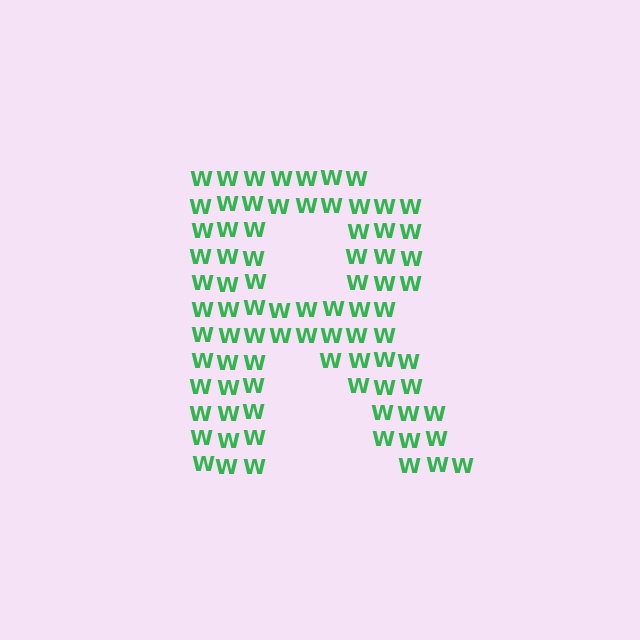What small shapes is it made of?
It is made of small letter W's.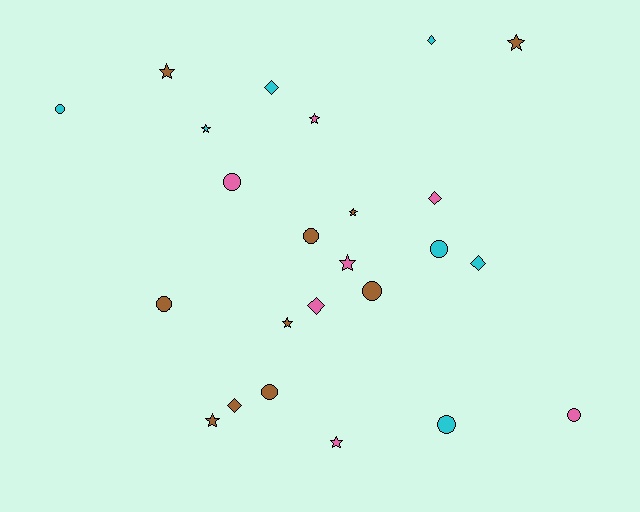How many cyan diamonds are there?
There are 3 cyan diamonds.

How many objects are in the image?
There are 24 objects.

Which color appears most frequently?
Brown, with 10 objects.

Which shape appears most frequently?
Circle, with 9 objects.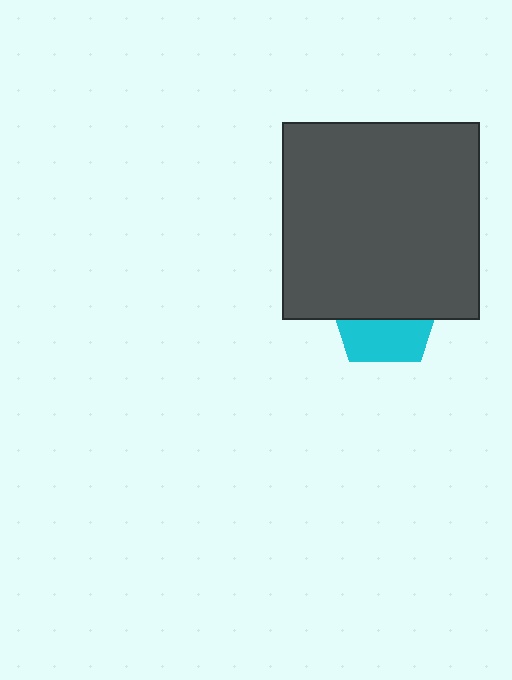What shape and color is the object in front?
The object in front is a dark gray square.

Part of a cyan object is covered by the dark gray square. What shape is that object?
It is a pentagon.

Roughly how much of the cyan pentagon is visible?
A small part of it is visible (roughly 41%).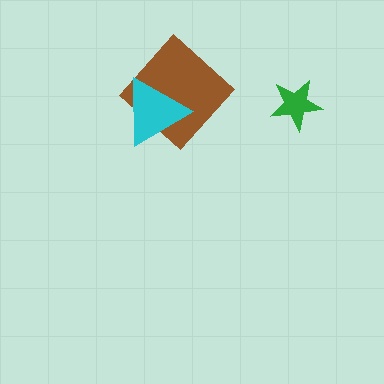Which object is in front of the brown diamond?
The cyan triangle is in front of the brown diamond.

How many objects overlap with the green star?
0 objects overlap with the green star.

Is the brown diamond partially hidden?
Yes, it is partially covered by another shape.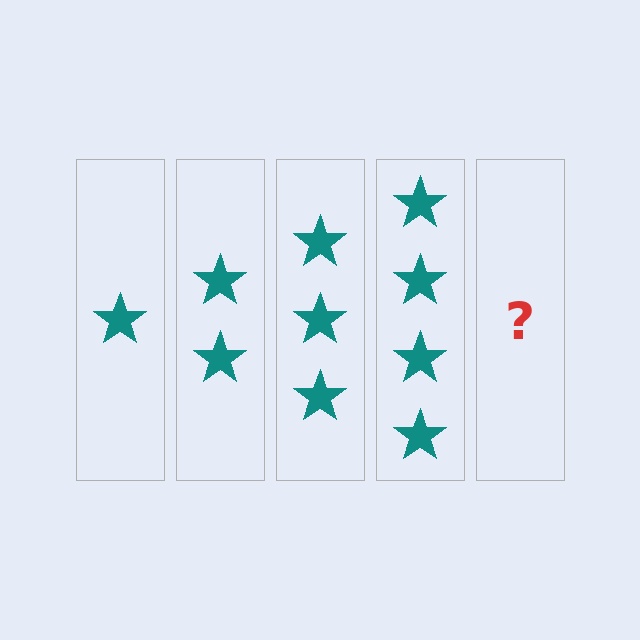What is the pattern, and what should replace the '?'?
The pattern is that each step adds one more star. The '?' should be 5 stars.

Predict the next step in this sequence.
The next step is 5 stars.